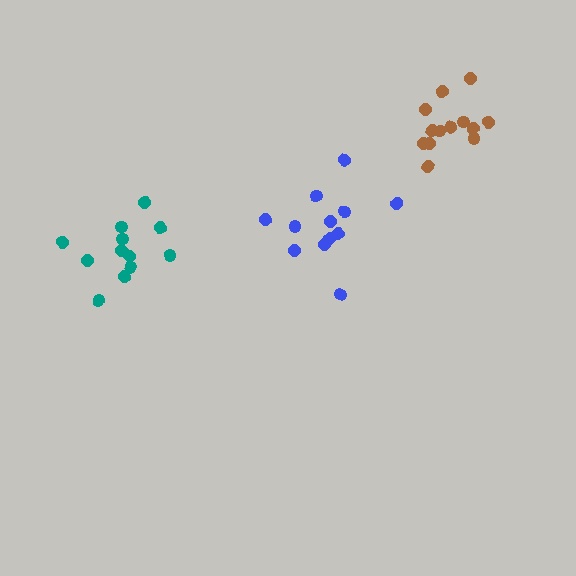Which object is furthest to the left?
The teal cluster is leftmost.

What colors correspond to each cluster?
The clusters are colored: blue, teal, brown.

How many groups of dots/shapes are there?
There are 3 groups.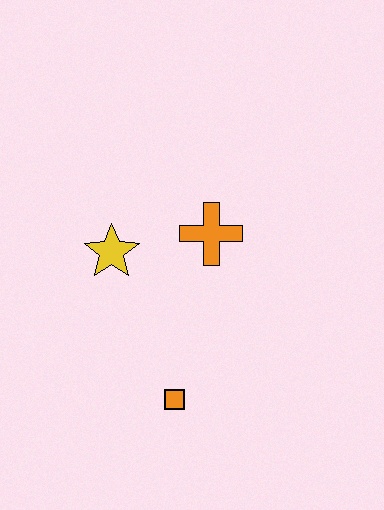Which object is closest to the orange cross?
The yellow star is closest to the orange cross.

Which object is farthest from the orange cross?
The orange square is farthest from the orange cross.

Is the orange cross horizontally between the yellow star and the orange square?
No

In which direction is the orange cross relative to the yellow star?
The orange cross is to the right of the yellow star.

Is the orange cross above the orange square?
Yes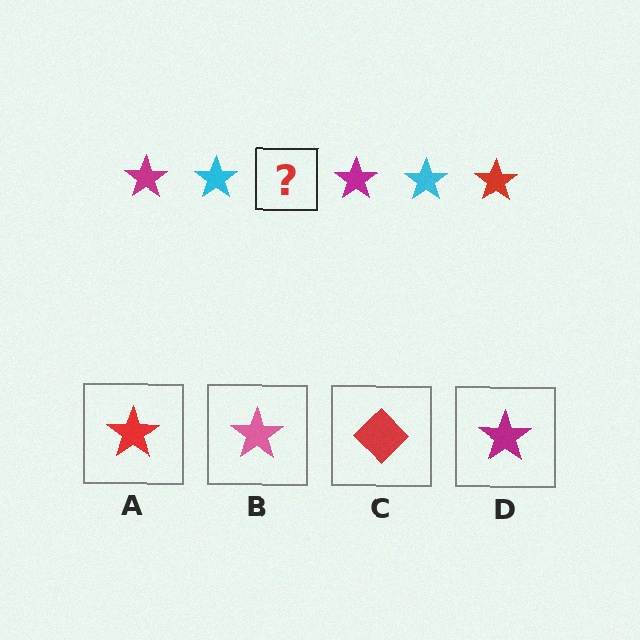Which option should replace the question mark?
Option A.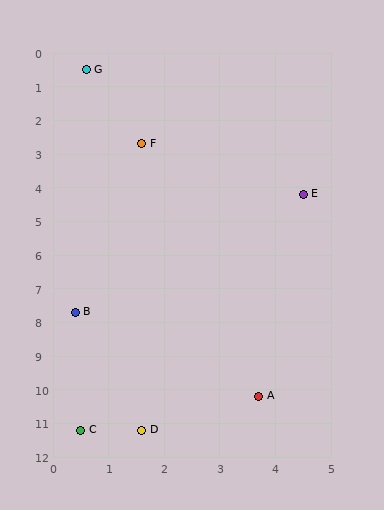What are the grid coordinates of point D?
Point D is at approximately (1.6, 11.2).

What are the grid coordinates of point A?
Point A is at approximately (3.7, 10.2).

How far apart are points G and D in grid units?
Points G and D are about 10.7 grid units apart.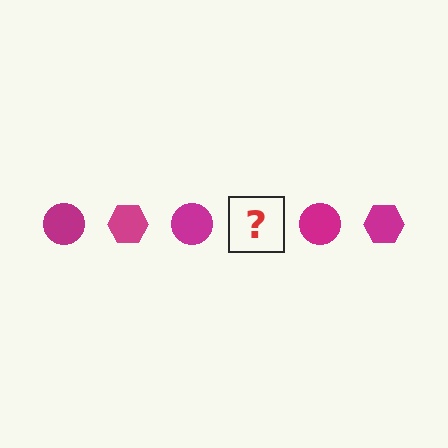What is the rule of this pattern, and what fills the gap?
The rule is that the pattern cycles through circle, hexagon shapes in magenta. The gap should be filled with a magenta hexagon.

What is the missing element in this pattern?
The missing element is a magenta hexagon.